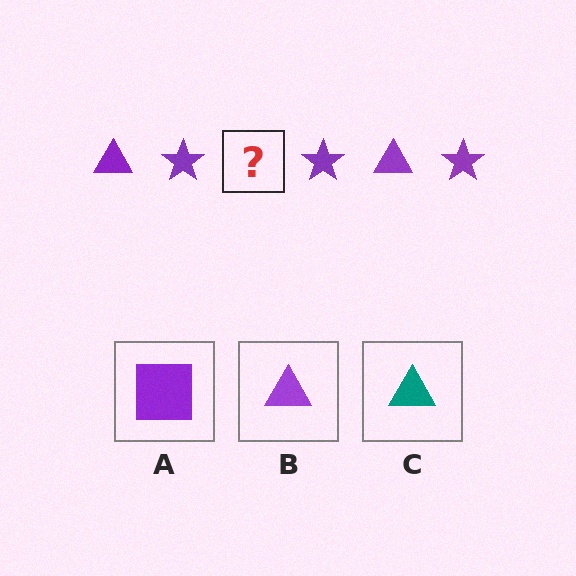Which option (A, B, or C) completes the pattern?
B.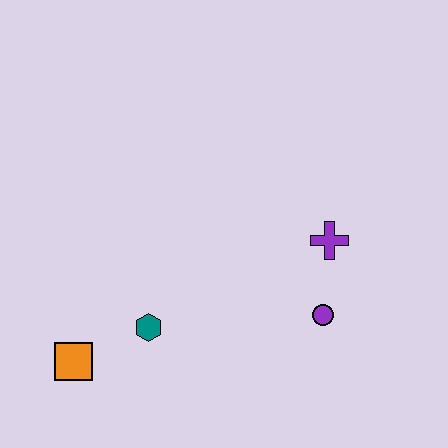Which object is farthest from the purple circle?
The orange square is farthest from the purple circle.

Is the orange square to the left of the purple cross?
Yes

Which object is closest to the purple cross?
The purple circle is closest to the purple cross.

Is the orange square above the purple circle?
No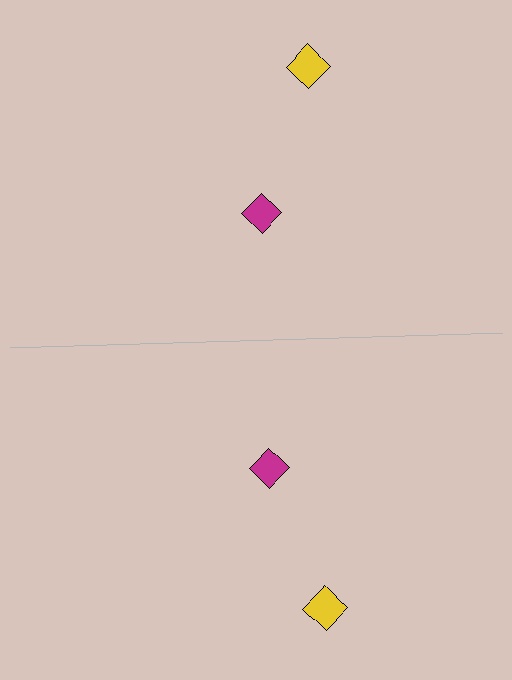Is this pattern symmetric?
Yes, this pattern has bilateral (reflection) symmetry.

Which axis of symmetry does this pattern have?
The pattern has a horizontal axis of symmetry running through the center of the image.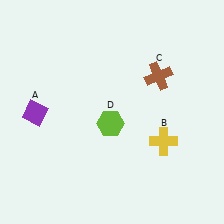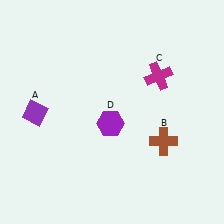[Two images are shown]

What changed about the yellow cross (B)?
In Image 1, B is yellow. In Image 2, it changed to brown.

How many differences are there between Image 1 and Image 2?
There are 3 differences between the two images.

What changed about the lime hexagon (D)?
In Image 1, D is lime. In Image 2, it changed to purple.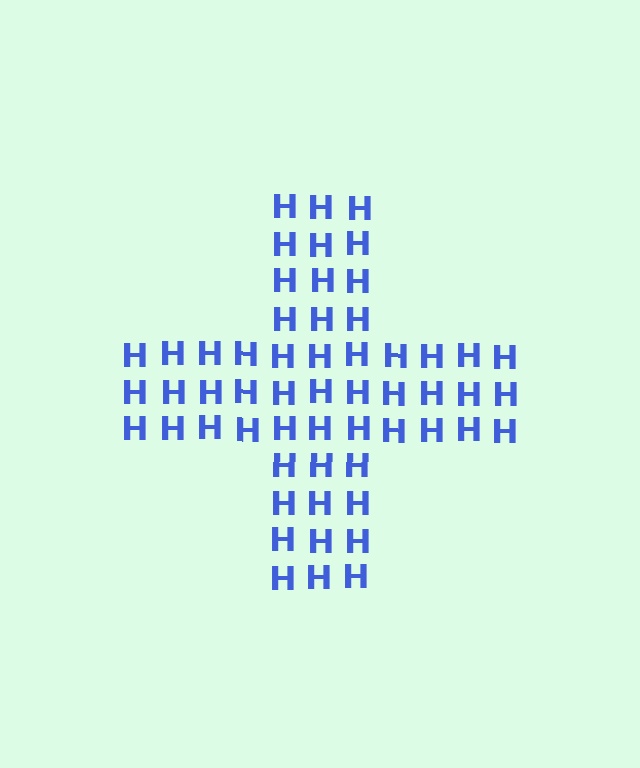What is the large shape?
The large shape is a cross.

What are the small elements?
The small elements are letter H's.